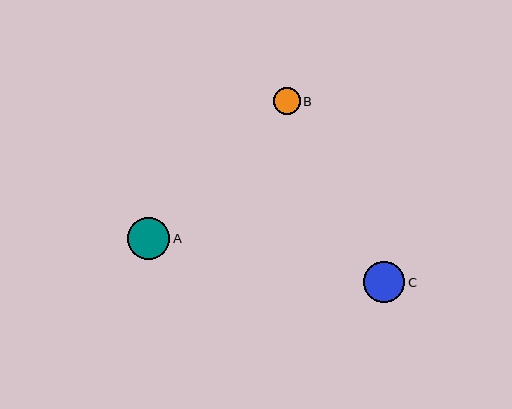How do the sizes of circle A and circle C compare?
Circle A and circle C are approximately the same size.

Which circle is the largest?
Circle A is the largest with a size of approximately 42 pixels.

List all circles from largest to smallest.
From largest to smallest: A, C, B.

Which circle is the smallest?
Circle B is the smallest with a size of approximately 27 pixels.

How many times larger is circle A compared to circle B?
Circle A is approximately 1.6 times the size of circle B.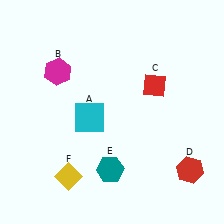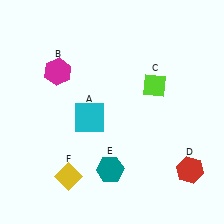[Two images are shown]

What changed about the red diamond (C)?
In Image 1, C is red. In Image 2, it changed to lime.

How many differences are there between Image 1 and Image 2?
There is 1 difference between the two images.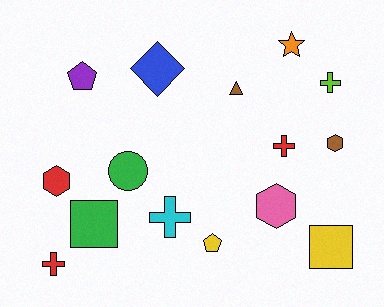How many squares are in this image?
There are 2 squares.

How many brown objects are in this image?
There are 2 brown objects.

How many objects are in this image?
There are 15 objects.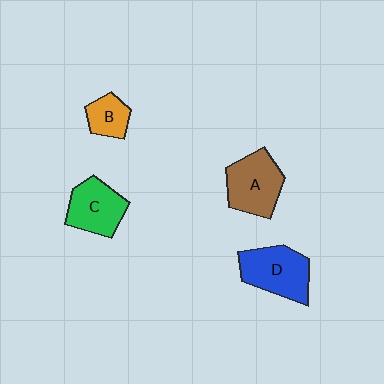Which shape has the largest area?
Shape D (blue).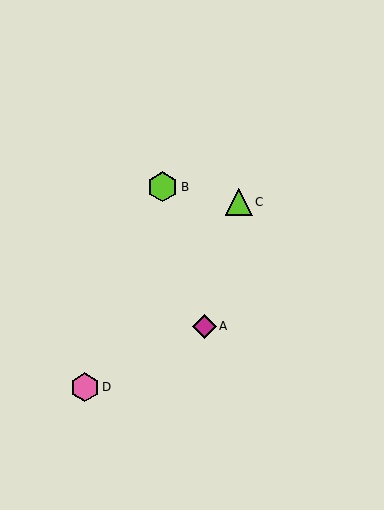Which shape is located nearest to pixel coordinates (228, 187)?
The lime triangle (labeled C) at (239, 202) is nearest to that location.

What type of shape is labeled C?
Shape C is a lime triangle.